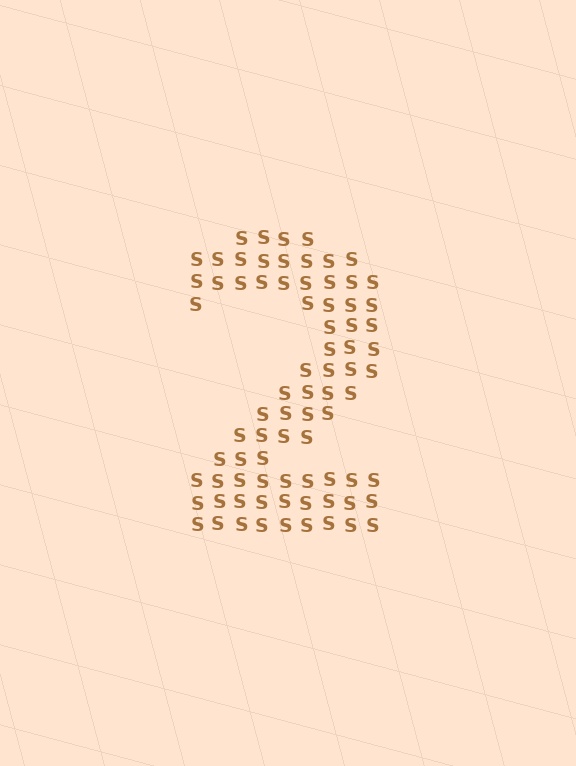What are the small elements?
The small elements are letter S's.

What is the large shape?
The large shape is the digit 2.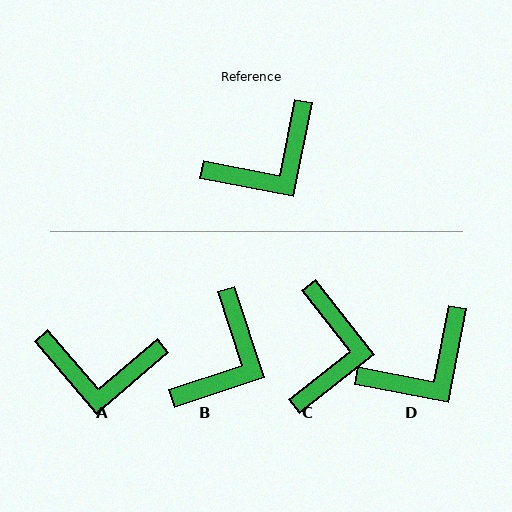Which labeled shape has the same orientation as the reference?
D.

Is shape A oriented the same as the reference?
No, it is off by about 38 degrees.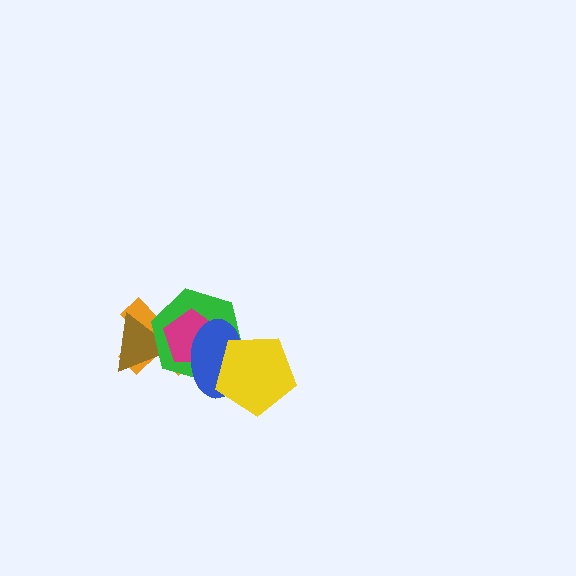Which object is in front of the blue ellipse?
The yellow pentagon is in front of the blue ellipse.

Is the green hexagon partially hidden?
Yes, it is partially covered by another shape.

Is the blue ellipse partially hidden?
Yes, it is partially covered by another shape.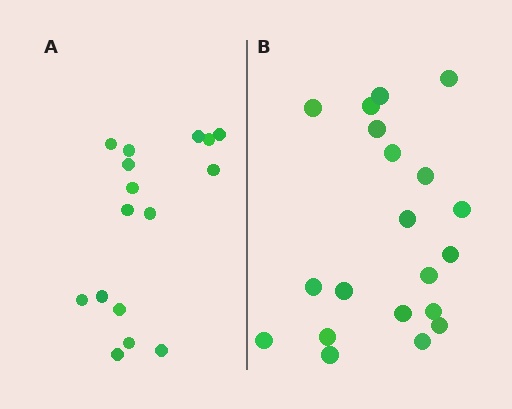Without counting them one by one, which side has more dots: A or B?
Region B (the right region) has more dots.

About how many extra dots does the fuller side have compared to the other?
Region B has about 4 more dots than region A.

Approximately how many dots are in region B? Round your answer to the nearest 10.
About 20 dots.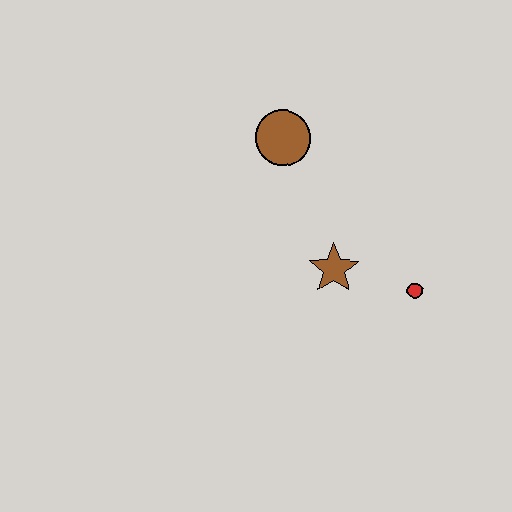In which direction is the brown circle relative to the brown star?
The brown circle is above the brown star.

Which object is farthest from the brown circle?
The red circle is farthest from the brown circle.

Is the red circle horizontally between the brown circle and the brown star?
No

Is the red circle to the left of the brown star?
No